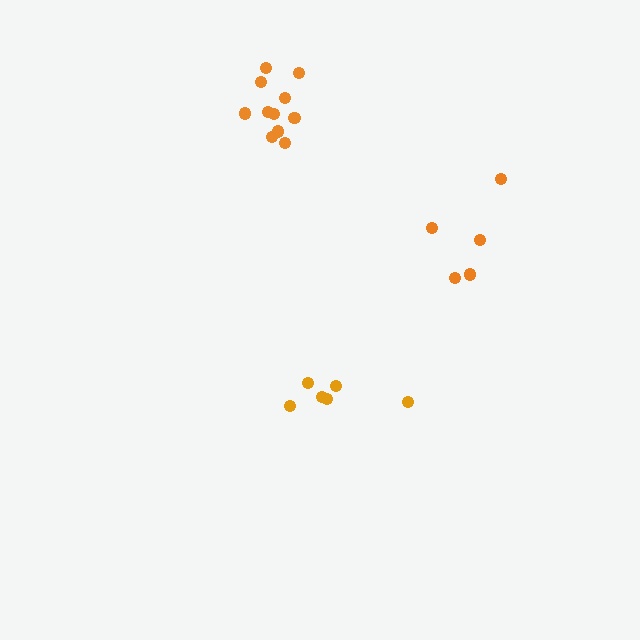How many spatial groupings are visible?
There are 3 spatial groupings.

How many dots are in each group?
Group 1: 11 dots, Group 2: 6 dots, Group 3: 5 dots (22 total).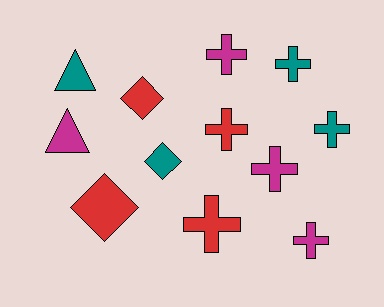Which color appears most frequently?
Red, with 4 objects.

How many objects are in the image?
There are 12 objects.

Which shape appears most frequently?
Cross, with 7 objects.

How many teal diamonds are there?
There is 1 teal diamond.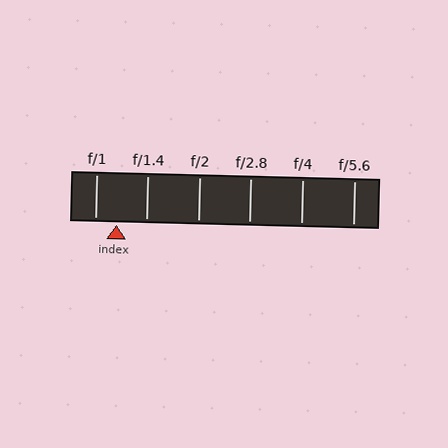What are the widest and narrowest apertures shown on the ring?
The widest aperture shown is f/1 and the narrowest is f/5.6.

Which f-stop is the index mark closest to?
The index mark is closest to f/1.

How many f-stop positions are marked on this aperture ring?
There are 6 f-stop positions marked.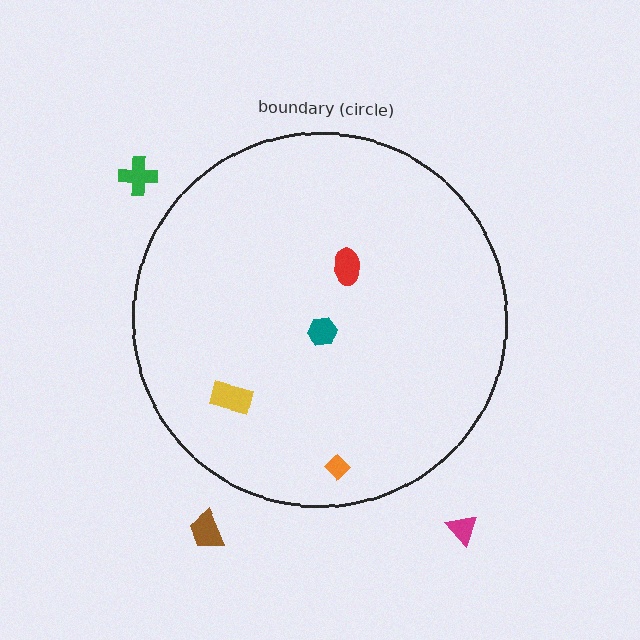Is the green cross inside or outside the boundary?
Outside.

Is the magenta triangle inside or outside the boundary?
Outside.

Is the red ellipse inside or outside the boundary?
Inside.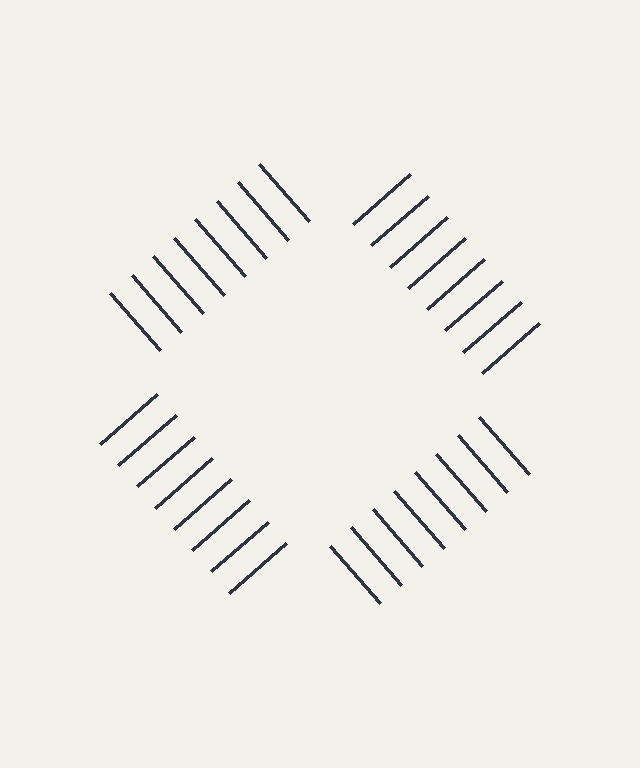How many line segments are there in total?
32 — 8 along each of the 4 edges.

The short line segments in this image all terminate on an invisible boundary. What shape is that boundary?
An illusory square — the line segments terminate on its edges but no continuous stroke is drawn.